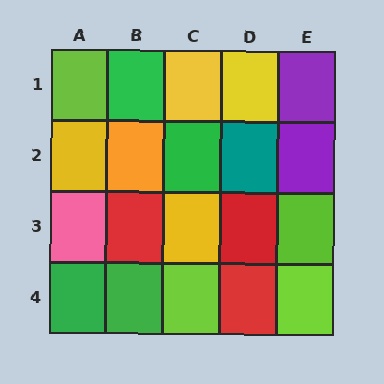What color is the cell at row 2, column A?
Yellow.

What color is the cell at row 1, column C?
Yellow.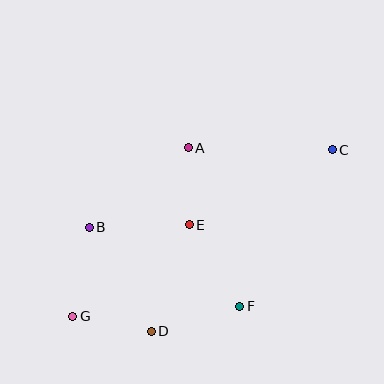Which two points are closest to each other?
Points A and E are closest to each other.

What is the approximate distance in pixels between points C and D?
The distance between C and D is approximately 256 pixels.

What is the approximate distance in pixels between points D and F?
The distance between D and F is approximately 92 pixels.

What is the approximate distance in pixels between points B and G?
The distance between B and G is approximately 91 pixels.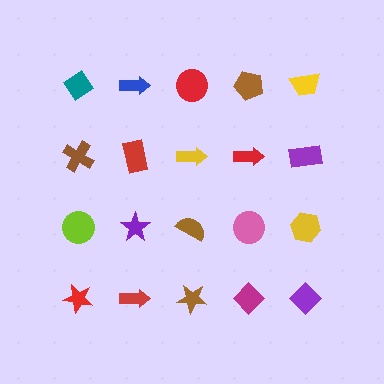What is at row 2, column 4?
A red arrow.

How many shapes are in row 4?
5 shapes.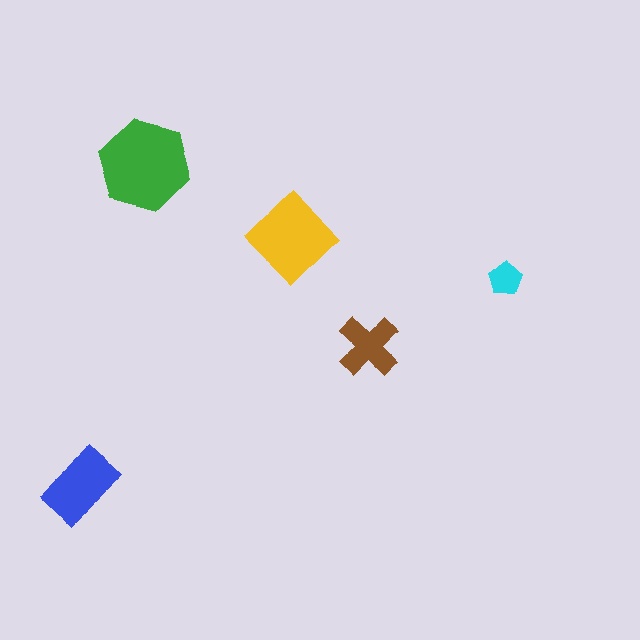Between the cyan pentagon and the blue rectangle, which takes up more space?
The blue rectangle.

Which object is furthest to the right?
The cyan pentagon is rightmost.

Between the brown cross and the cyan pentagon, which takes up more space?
The brown cross.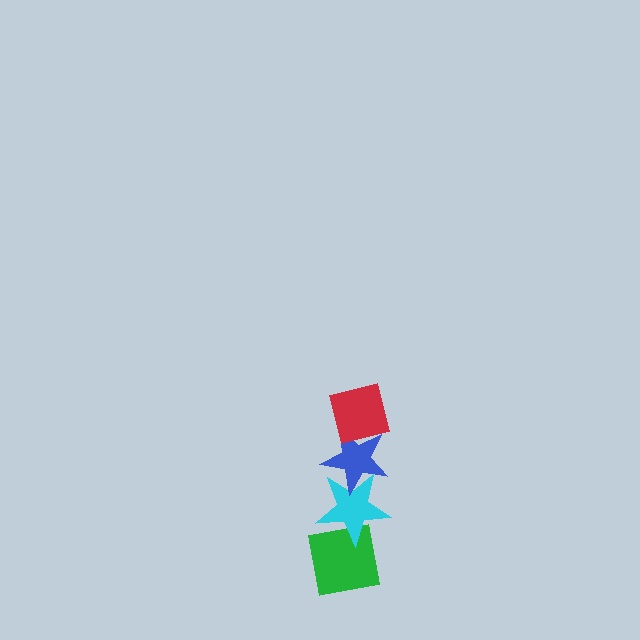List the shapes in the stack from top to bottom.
From top to bottom: the red square, the blue star, the cyan star, the green square.